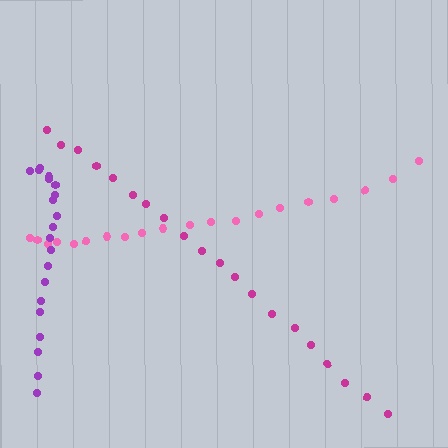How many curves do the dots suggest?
There are 3 distinct paths.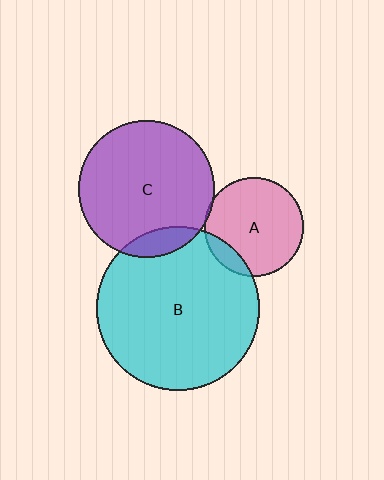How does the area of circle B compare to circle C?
Approximately 1.4 times.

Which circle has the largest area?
Circle B (cyan).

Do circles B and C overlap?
Yes.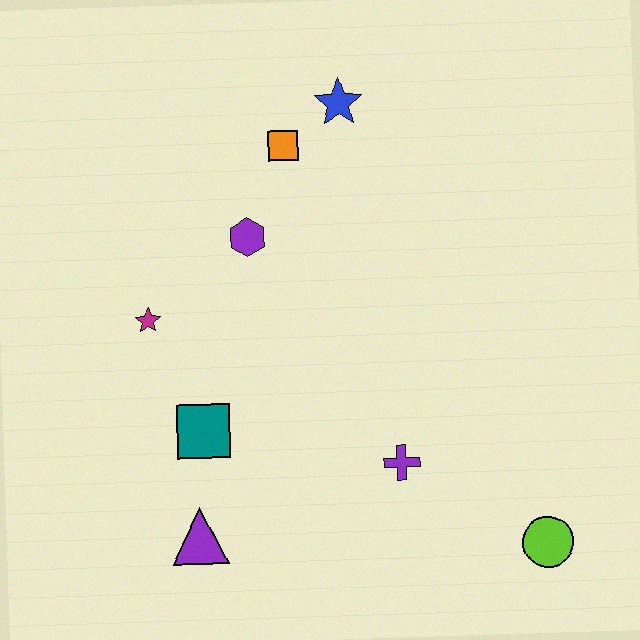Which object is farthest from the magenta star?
The lime circle is farthest from the magenta star.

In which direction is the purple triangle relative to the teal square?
The purple triangle is below the teal square.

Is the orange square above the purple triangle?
Yes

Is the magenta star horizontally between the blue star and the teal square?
No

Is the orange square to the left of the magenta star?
No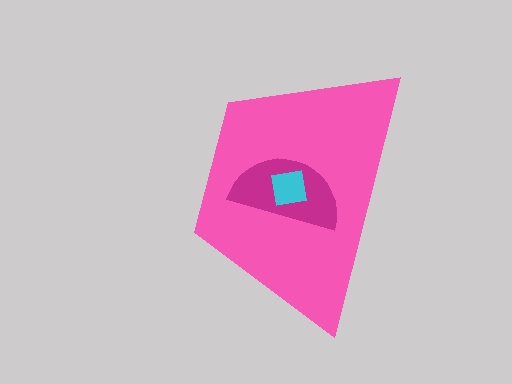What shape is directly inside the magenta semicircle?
The cyan square.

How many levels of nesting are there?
3.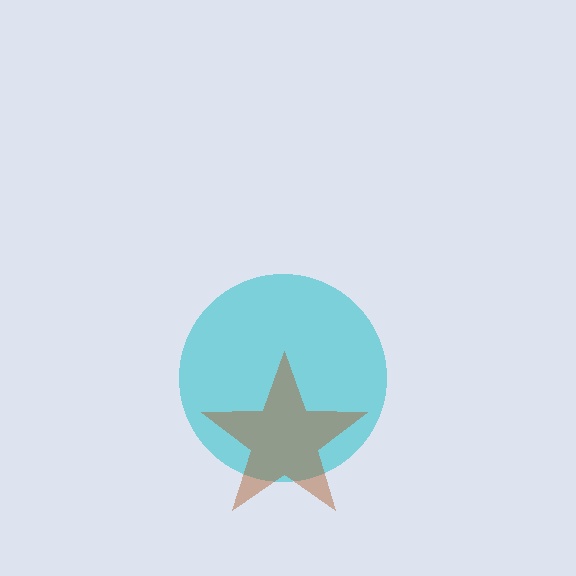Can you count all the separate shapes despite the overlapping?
Yes, there are 2 separate shapes.